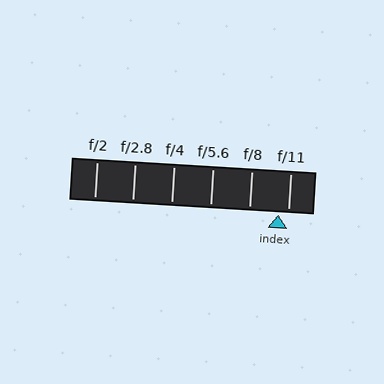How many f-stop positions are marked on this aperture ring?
There are 6 f-stop positions marked.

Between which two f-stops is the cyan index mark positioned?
The index mark is between f/8 and f/11.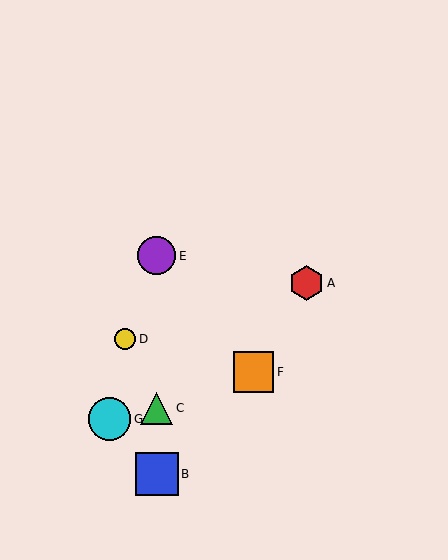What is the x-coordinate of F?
Object F is at x≈253.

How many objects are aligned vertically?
3 objects (B, C, E) are aligned vertically.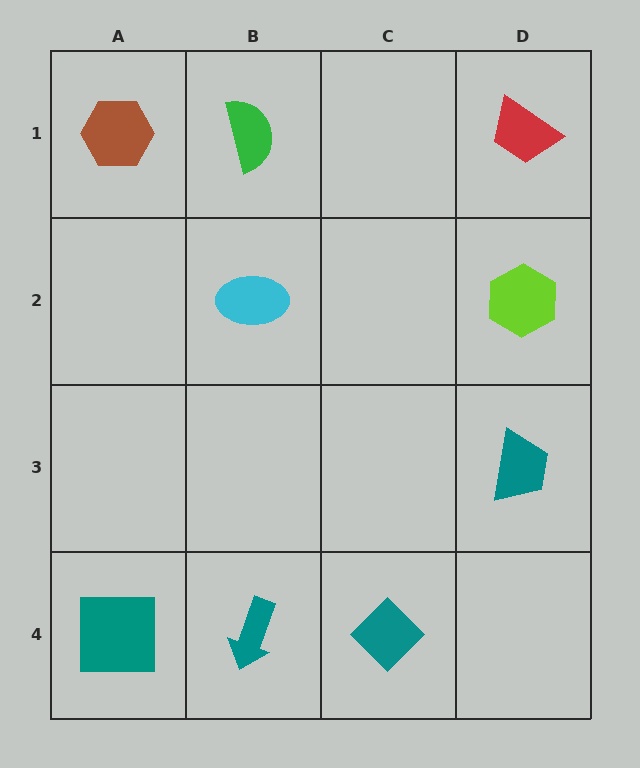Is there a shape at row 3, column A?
No, that cell is empty.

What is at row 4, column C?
A teal diamond.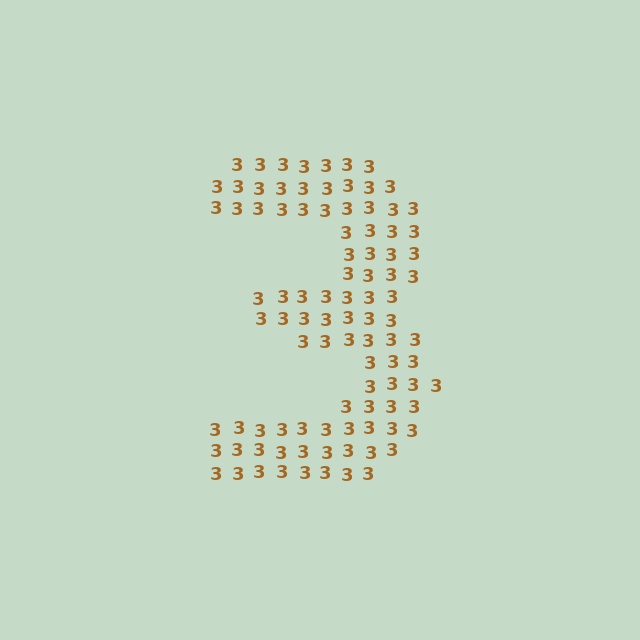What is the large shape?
The large shape is the digit 3.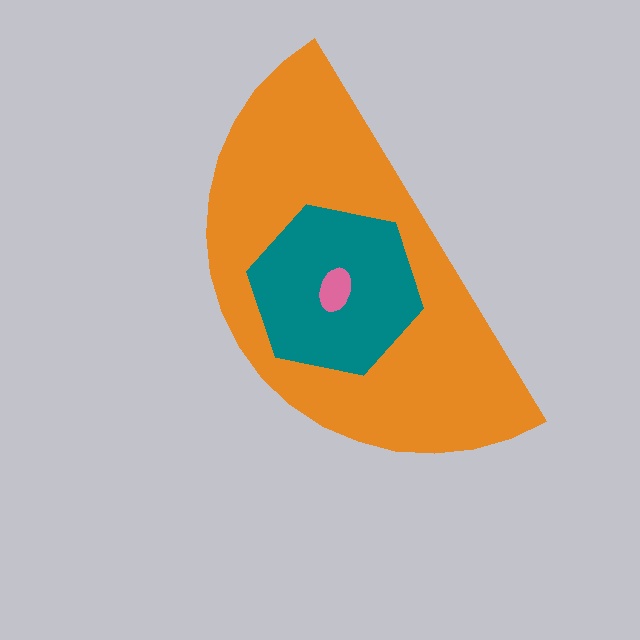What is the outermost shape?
The orange semicircle.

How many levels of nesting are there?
3.